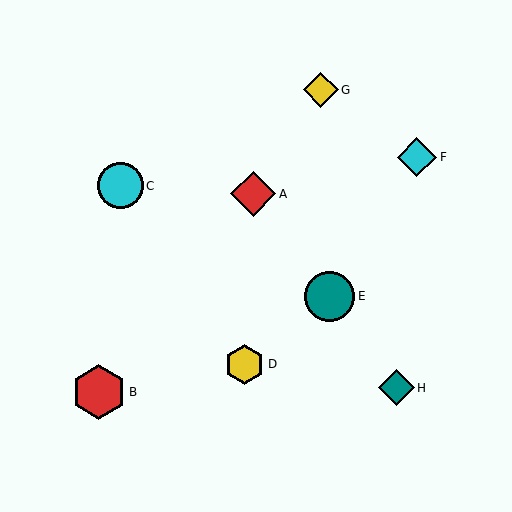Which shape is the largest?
The red hexagon (labeled B) is the largest.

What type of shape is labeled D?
Shape D is a yellow hexagon.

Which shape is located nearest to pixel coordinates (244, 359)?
The yellow hexagon (labeled D) at (245, 364) is nearest to that location.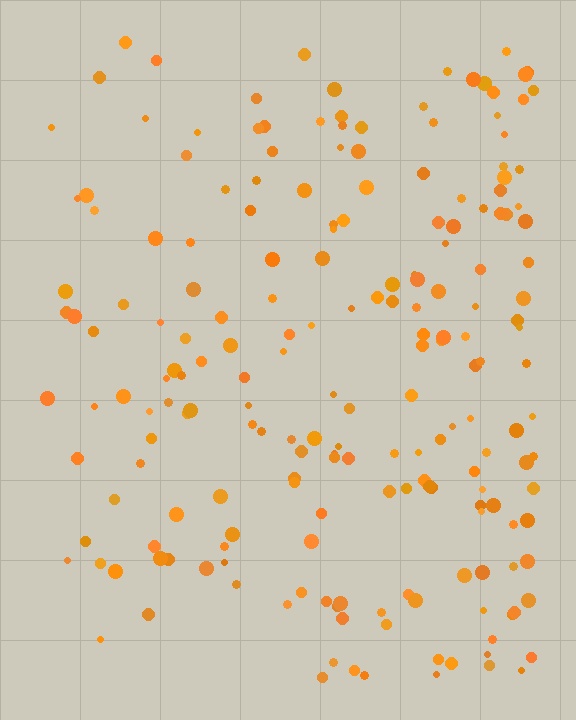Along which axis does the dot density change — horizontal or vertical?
Horizontal.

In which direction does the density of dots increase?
From left to right, with the right side densest.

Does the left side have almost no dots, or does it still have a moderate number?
Still a moderate number, just noticeably fewer than the right.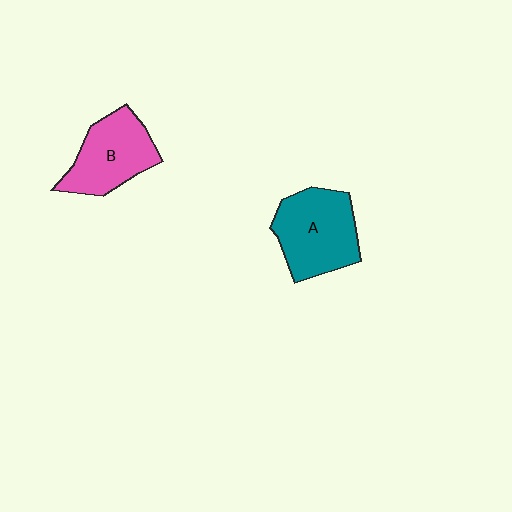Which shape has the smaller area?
Shape B (pink).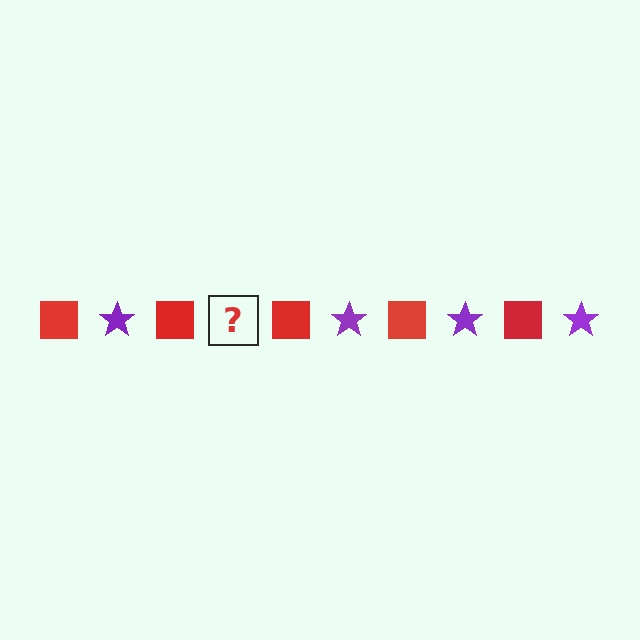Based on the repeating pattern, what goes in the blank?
The blank should be a purple star.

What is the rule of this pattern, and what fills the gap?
The rule is that the pattern alternates between red square and purple star. The gap should be filled with a purple star.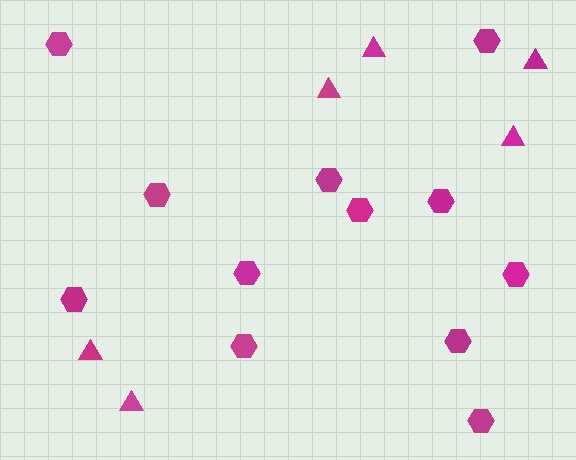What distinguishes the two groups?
There are 2 groups: one group of hexagons (12) and one group of triangles (6).